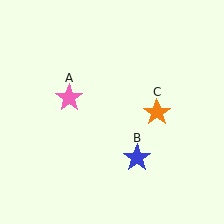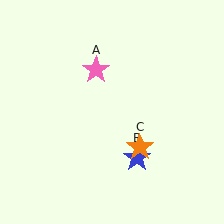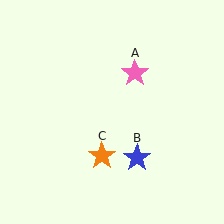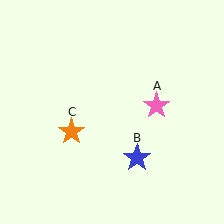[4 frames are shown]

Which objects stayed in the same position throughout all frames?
Blue star (object B) remained stationary.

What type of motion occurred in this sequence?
The pink star (object A), orange star (object C) rotated clockwise around the center of the scene.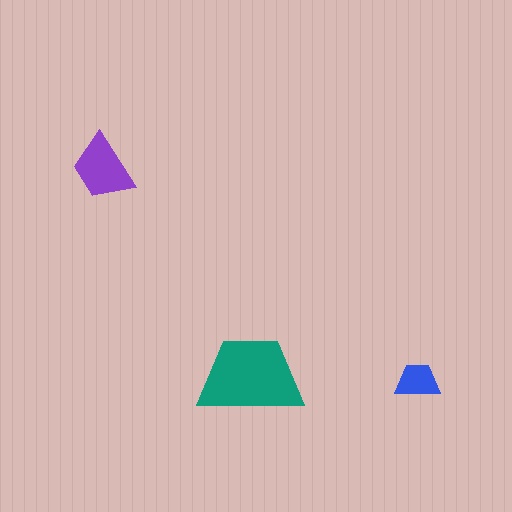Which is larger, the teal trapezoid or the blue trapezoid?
The teal one.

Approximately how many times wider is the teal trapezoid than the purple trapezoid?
About 1.5 times wider.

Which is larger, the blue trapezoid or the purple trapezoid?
The purple one.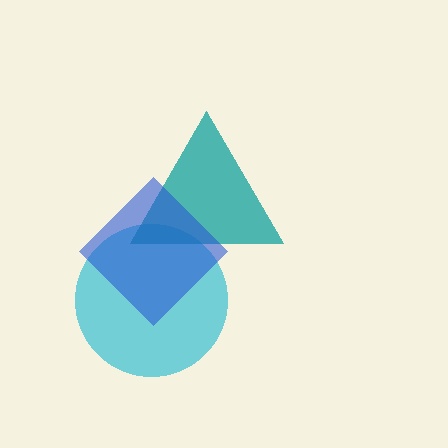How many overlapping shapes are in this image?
There are 3 overlapping shapes in the image.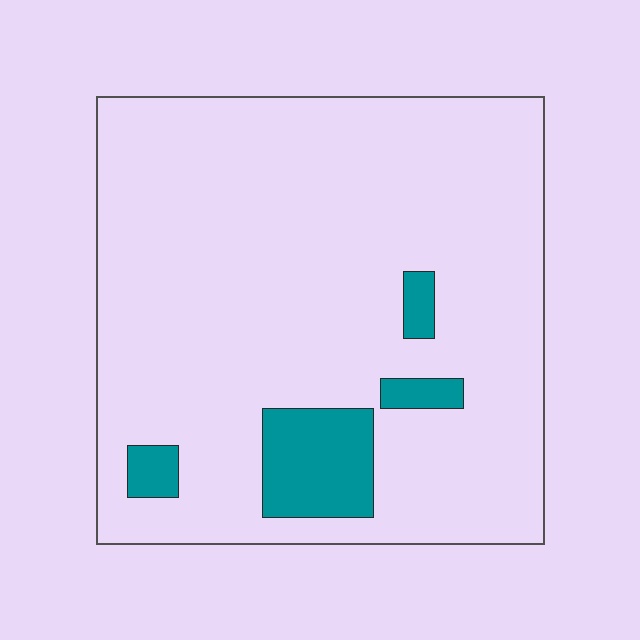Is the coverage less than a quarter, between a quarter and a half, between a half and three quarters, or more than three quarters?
Less than a quarter.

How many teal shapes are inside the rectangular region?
4.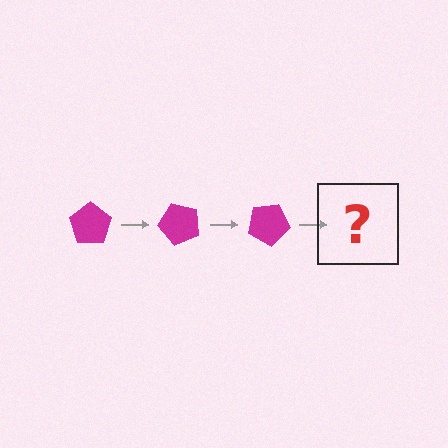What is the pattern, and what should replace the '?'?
The pattern is that the pentagon rotates 50 degrees each step. The '?' should be a magenta pentagon rotated 150 degrees.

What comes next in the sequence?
The next element should be a magenta pentagon rotated 150 degrees.